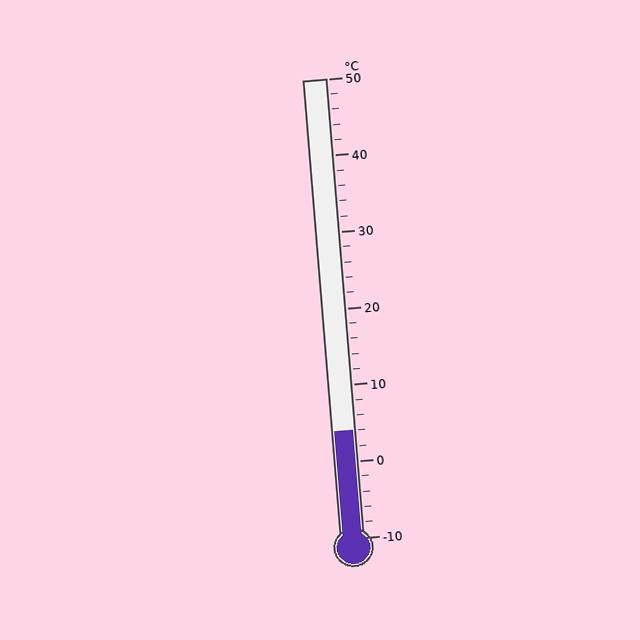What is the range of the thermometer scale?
The thermometer scale ranges from -10°C to 50°C.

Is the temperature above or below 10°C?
The temperature is below 10°C.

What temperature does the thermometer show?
The thermometer shows approximately 4°C.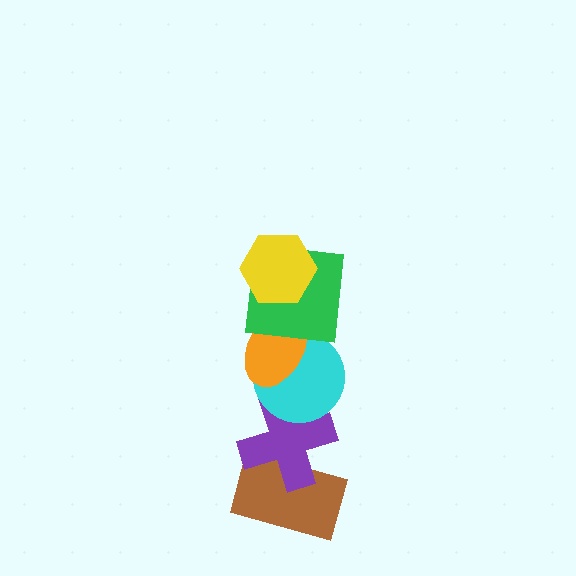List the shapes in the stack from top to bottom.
From top to bottom: the yellow hexagon, the green square, the orange ellipse, the cyan circle, the purple cross, the brown rectangle.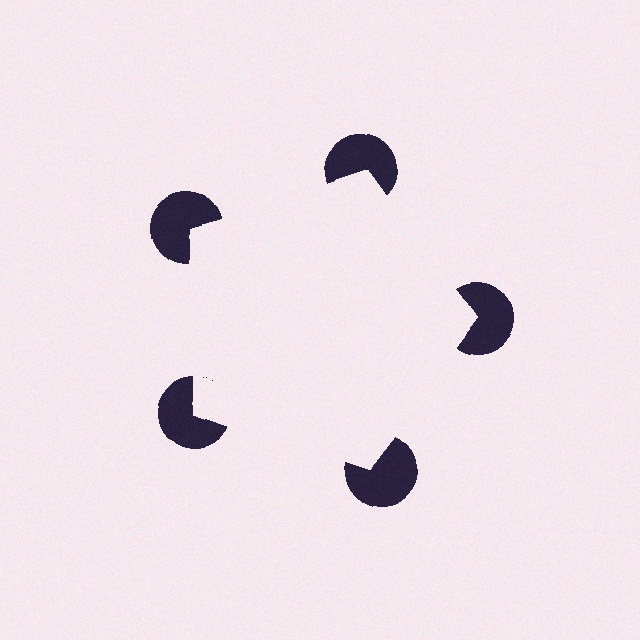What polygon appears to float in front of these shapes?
An illusory pentagon — its edges are inferred from the aligned wedge cuts in the pac-man discs, not physically drawn.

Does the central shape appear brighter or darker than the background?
It typically appears slightly brighter than the background, even though no actual brightness change is drawn.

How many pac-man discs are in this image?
There are 5 — one at each vertex of the illusory pentagon.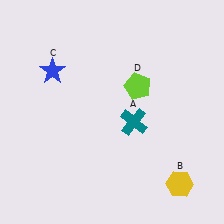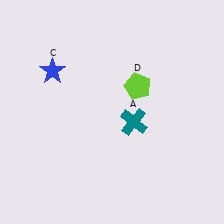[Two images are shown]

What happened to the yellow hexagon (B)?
The yellow hexagon (B) was removed in Image 2. It was in the bottom-right area of Image 1.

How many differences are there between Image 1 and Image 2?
There is 1 difference between the two images.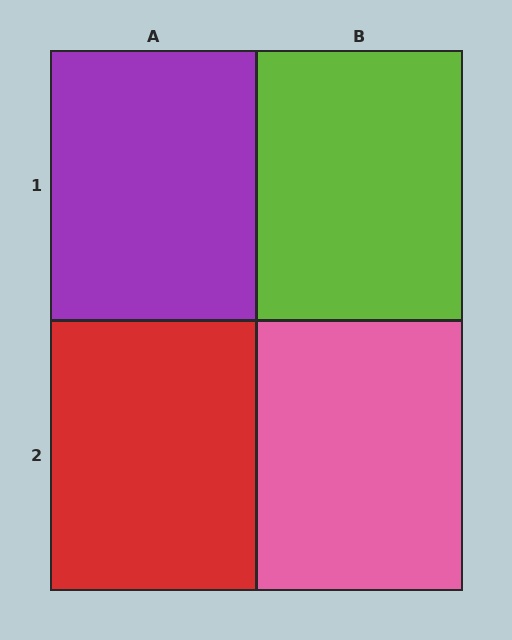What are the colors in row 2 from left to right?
Red, pink.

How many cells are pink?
1 cell is pink.